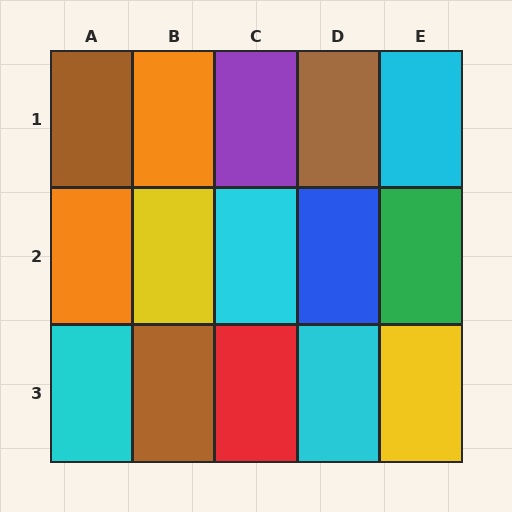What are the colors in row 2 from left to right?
Orange, yellow, cyan, blue, green.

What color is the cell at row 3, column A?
Cyan.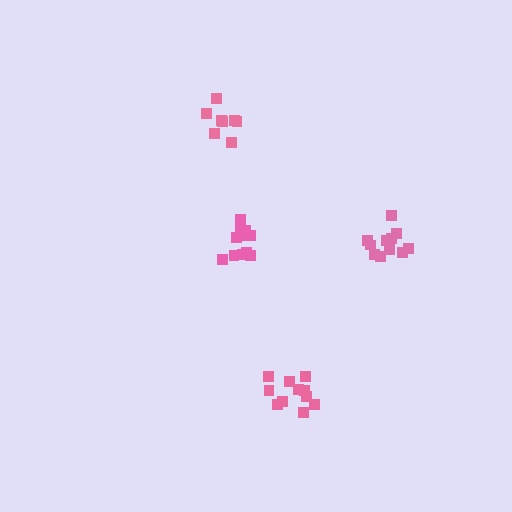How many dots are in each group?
Group 1: 11 dots, Group 2: 11 dots, Group 3: 8 dots, Group 4: 12 dots (42 total).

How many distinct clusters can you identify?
There are 4 distinct clusters.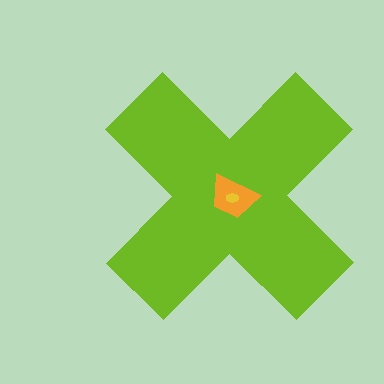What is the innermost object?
The yellow ellipse.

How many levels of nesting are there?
3.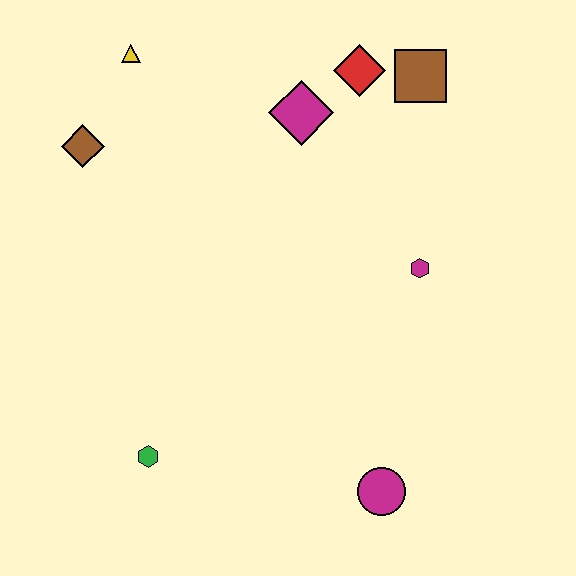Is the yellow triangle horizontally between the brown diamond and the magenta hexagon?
Yes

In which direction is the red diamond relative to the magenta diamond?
The red diamond is to the right of the magenta diamond.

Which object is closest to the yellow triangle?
The brown diamond is closest to the yellow triangle.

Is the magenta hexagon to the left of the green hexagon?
No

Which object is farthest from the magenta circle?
The yellow triangle is farthest from the magenta circle.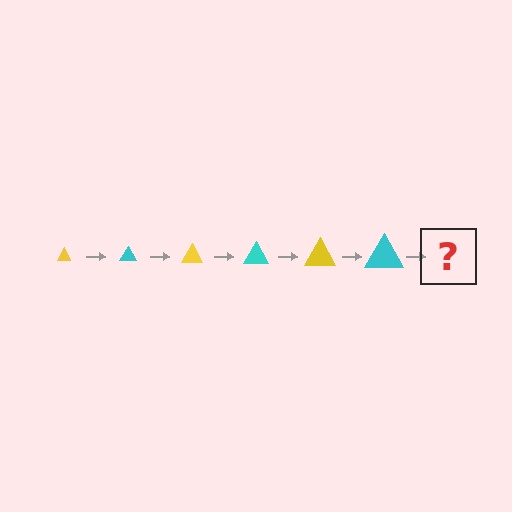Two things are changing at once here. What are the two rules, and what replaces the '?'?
The two rules are that the triangle grows larger each step and the color cycles through yellow and cyan. The '?' should be a yellow triangle, larger than the previous one.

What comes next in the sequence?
The next element should be a yellow triangle, larger than the previous one.